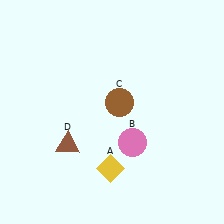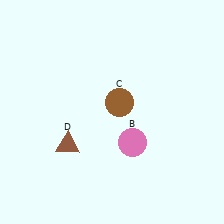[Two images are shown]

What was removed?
The yellow diamond (A) was removed in Image 2.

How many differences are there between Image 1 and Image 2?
There is 1 difference between the two images.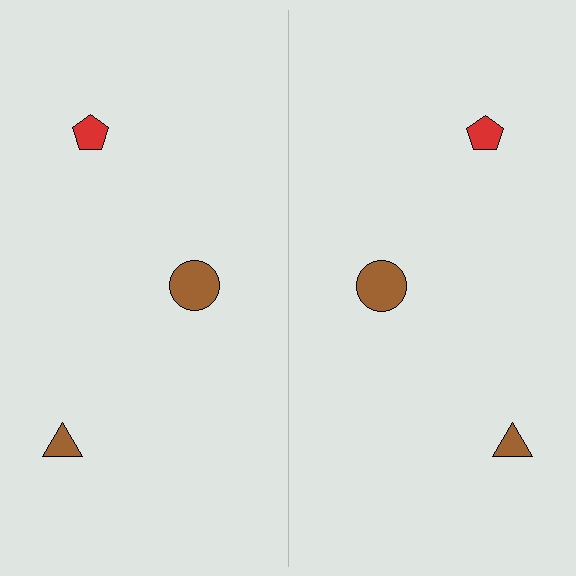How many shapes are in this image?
There are 6 shapes in this image.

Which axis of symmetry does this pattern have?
The pattern has a vertical axis of symmetry running through the center of the image.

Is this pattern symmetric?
Yes, this pattern has bilateral (reflection) symmetry.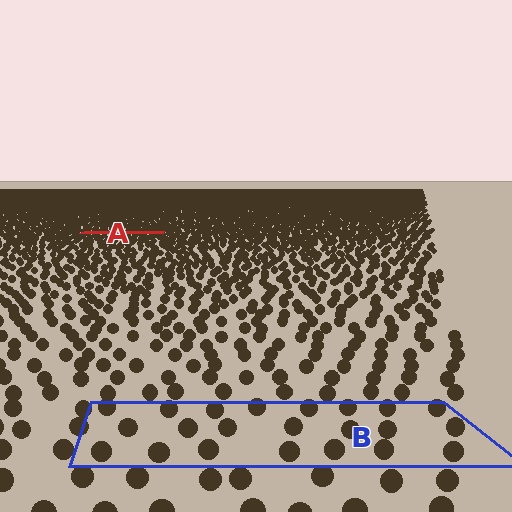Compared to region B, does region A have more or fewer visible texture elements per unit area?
Region A has more texture elements per unit area — they are packed more densely because it is farther away.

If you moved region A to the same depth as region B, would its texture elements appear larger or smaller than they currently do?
They would appear larger. At a closer depth, the same texture elements are projected at a bigger on-screen size.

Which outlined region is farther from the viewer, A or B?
Region A is farther from the viewer — the texture elements inside it appear smaller and more densely packed.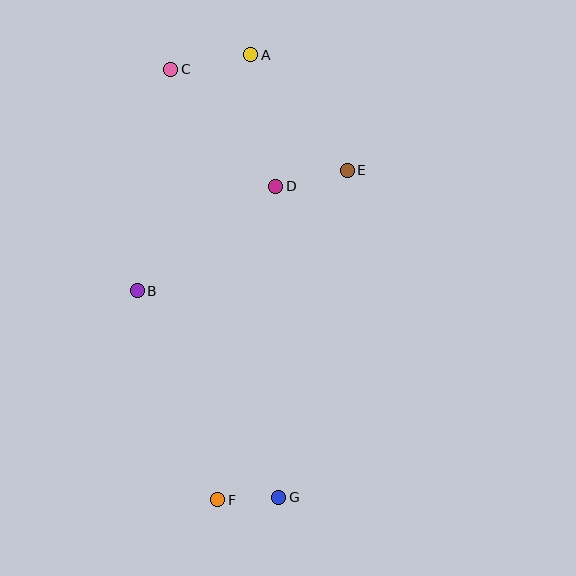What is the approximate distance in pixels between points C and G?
The distance between C and G is approximately 441 pixels.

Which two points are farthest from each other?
Points A and F are farthest from each other.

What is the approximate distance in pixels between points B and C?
The distance between B and C is approximately 224 pixels.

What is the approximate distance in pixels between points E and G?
The distance between E and G is approximately 334 pixels.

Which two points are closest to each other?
Points F and G are closest to each other.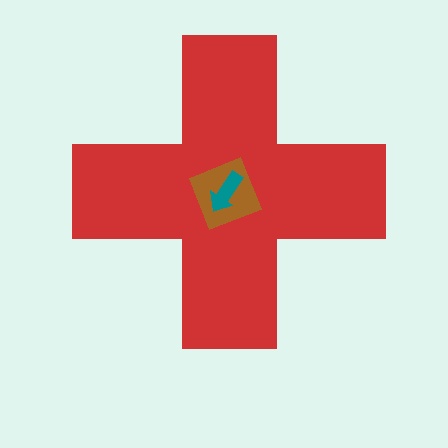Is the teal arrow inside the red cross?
Yes.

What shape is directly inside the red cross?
The brown square.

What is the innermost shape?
The teal arrow.